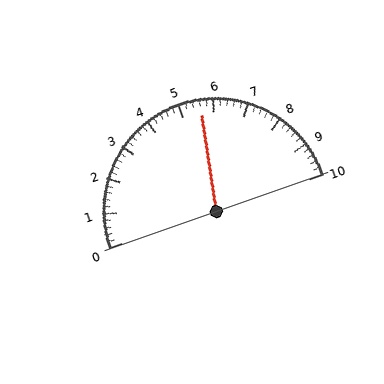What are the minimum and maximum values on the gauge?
The gauge ranges from 0 to 10.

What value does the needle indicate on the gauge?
The needle indicates approximately 5.6.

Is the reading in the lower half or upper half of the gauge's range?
The reading is in the upper half of the range (0 to 10).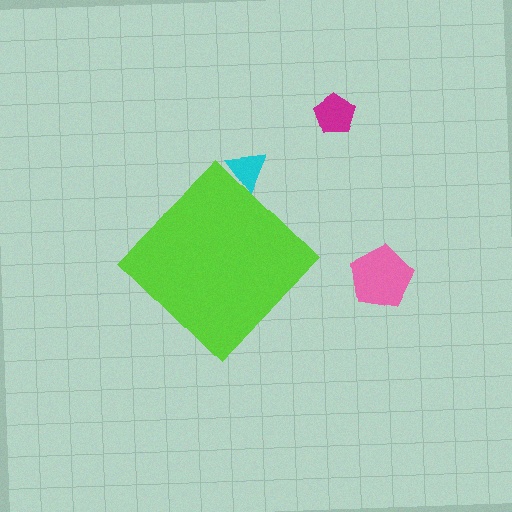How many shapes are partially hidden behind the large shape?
1 shape is partially hidden.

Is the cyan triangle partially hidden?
Yes, the cyan triangle is partially hidden behind the lime diamond.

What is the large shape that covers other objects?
A lime diamond.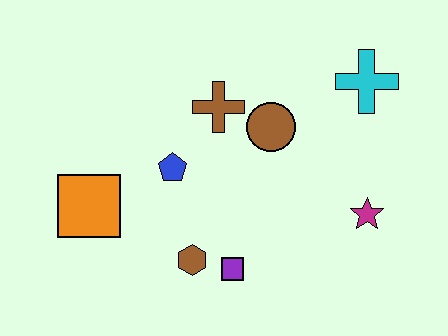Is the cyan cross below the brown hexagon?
No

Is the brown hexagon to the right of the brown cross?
No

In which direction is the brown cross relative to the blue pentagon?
The brown cross is above the blue pentagon.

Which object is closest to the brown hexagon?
The purple square is closest to the brown hexagon.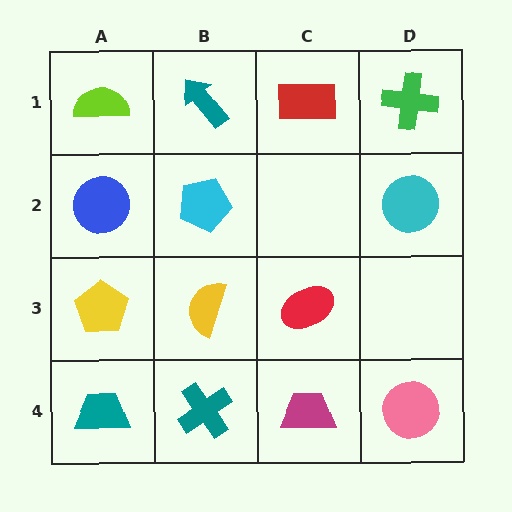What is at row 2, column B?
A cyan pentagon.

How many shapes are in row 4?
4 shapes.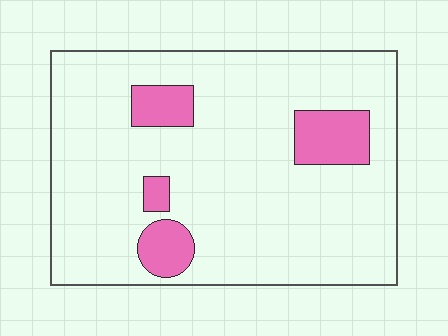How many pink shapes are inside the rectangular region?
4.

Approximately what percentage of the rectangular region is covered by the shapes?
Approximately 15%.